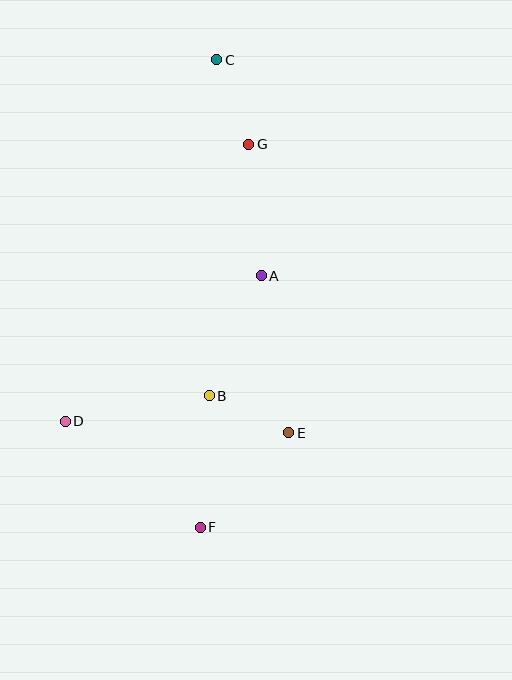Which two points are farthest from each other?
Points C and F are farthest from each other.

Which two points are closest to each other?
Points B and E are closest to each other.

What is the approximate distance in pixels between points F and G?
The distance between F and G is approximately 386 pixels.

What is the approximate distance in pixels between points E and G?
The distance between E and G is approximately 291 pixels.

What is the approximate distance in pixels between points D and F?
The distance between D and F is approximately 171 pixels.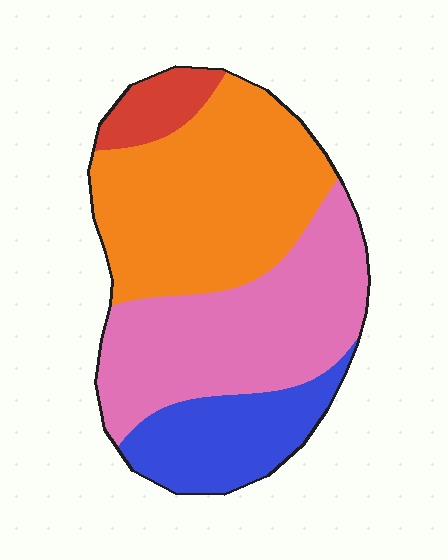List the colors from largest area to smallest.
From largest to smallest: orange, pink, blue, red.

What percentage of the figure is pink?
Pink takes up about three eighths (3/8) of the figure.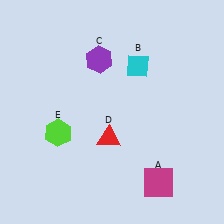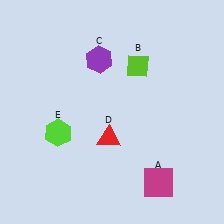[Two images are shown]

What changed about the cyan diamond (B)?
In Image 1, B is cyan. In Image 2, it changed to lime.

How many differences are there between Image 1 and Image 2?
There is 1 difference between the two images.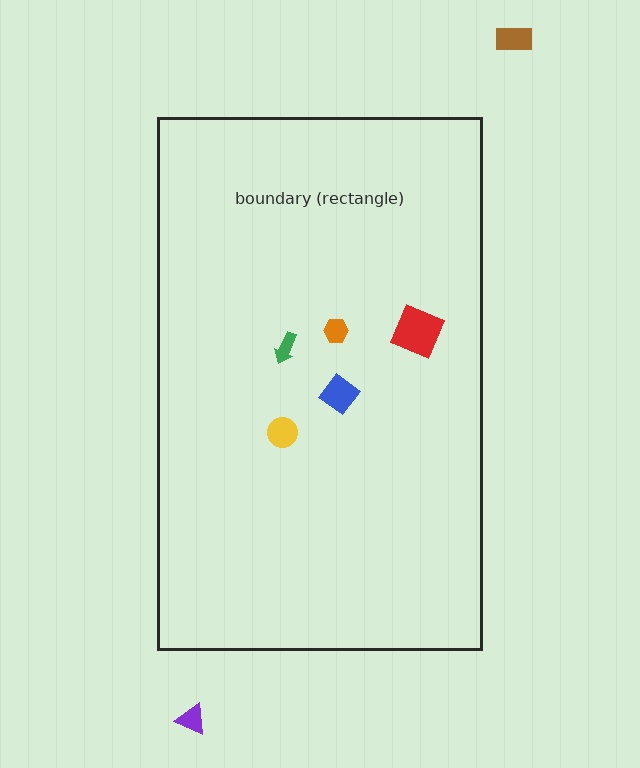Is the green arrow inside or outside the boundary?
Inside.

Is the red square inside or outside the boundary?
Inside.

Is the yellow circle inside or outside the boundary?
Inside.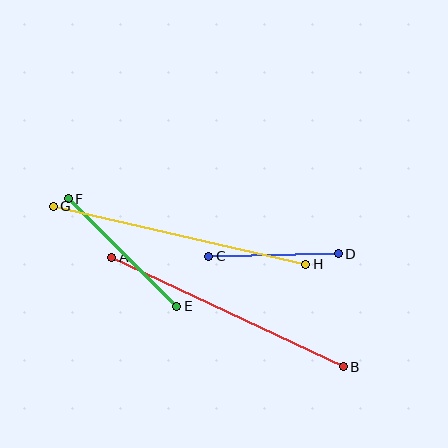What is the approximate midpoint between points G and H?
The midpoint is at approximately (180, 235) pixels.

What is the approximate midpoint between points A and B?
The midpoint is at approximately (227, 312) pixels.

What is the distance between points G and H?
The distance is approximately 259 pixels.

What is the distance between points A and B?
The distance is approximately 256 pixels.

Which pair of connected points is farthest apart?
Points G and H are farthest apart.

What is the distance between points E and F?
The distance is approximately 153 pixels.